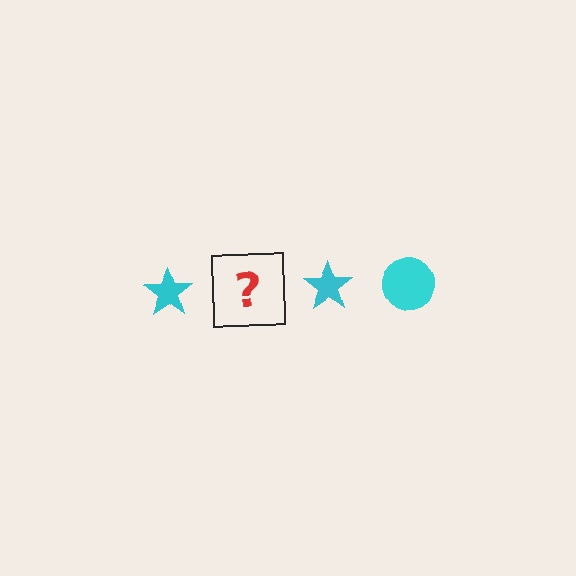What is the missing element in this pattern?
The missing element is a cyan circle.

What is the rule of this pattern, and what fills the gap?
The rule is that the pattern cycles through star, circle shapes in cyan. The gap should be filled with a cyan circle.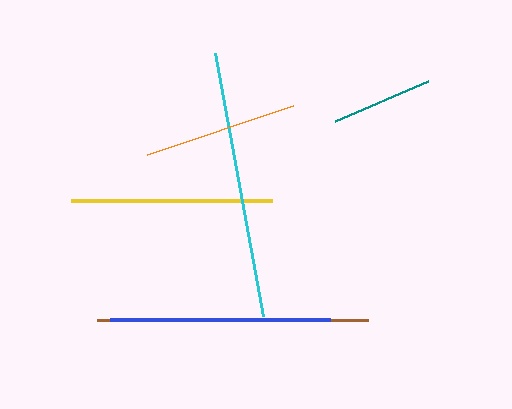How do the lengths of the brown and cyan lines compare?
The brown and cyan lines are approximately the same length.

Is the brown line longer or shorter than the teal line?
The brown line is longer than the teal line.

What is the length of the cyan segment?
The cyan segment is approximately 267 pixels long.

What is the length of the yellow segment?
The yellow segment is approximately 201 pixels long.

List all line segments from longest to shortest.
From longest to shortest: brown, cyan, blue, yellow, orange, teal.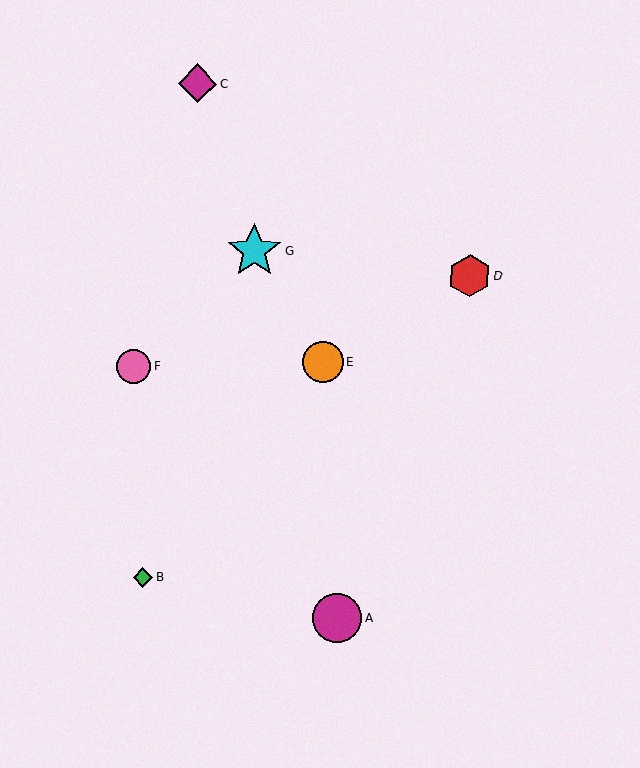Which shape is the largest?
The cyan star (labeled G) is the largest.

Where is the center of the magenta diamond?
The center of the magenta diamond is at (198, 84).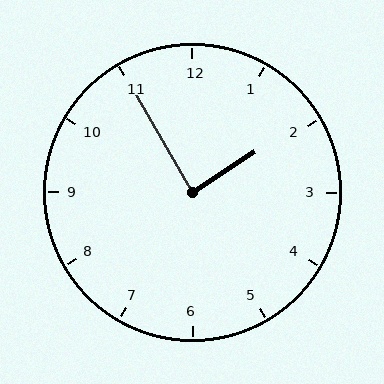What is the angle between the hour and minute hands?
Approximately 88 degrees.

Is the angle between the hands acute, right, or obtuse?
It is right.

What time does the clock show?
1:55.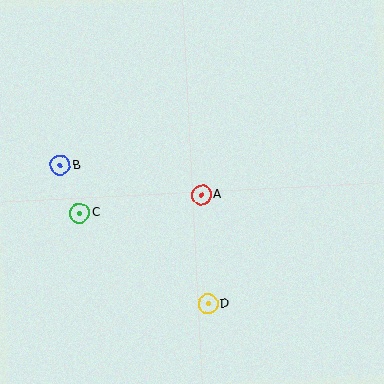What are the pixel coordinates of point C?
Point C is at (80, 213).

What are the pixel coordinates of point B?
Point B is at (60, 165).